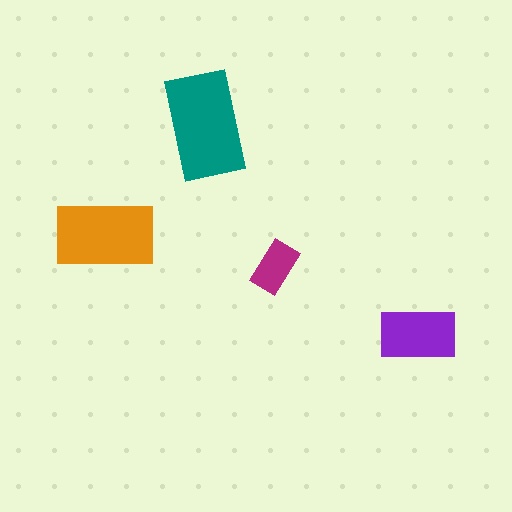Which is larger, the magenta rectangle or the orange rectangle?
The orange one.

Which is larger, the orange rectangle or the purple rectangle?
The orange one.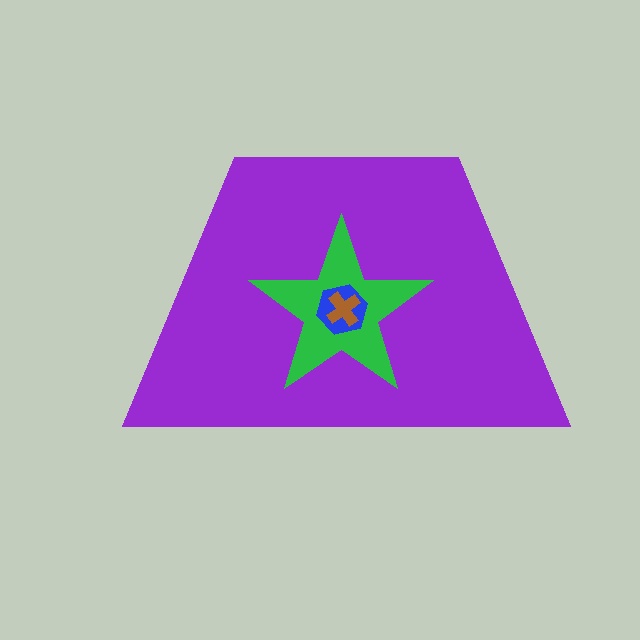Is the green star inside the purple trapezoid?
Yes.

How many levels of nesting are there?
4.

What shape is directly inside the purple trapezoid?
The green star.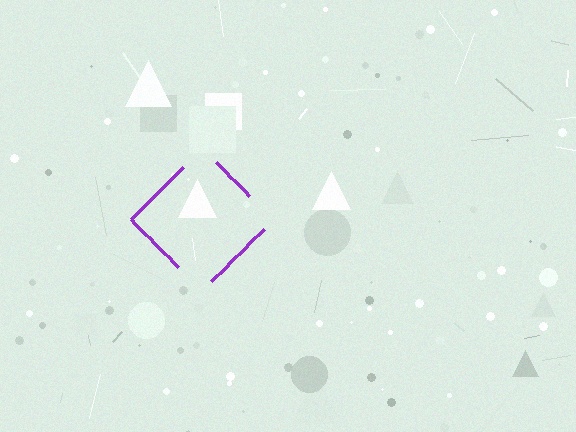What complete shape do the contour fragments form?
The contour fragments form a diamond.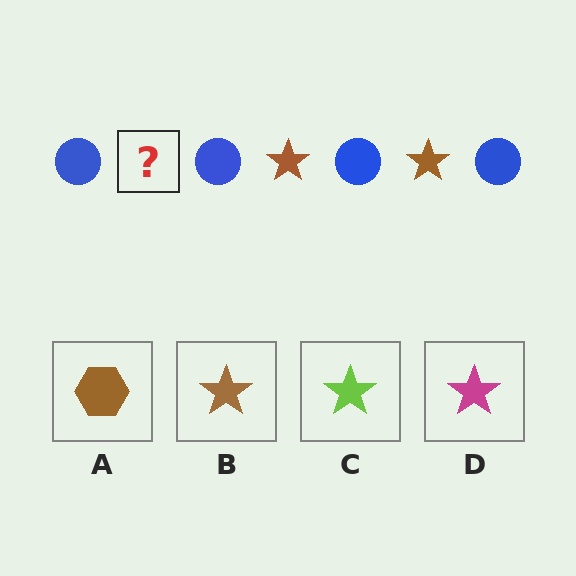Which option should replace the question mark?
Option B.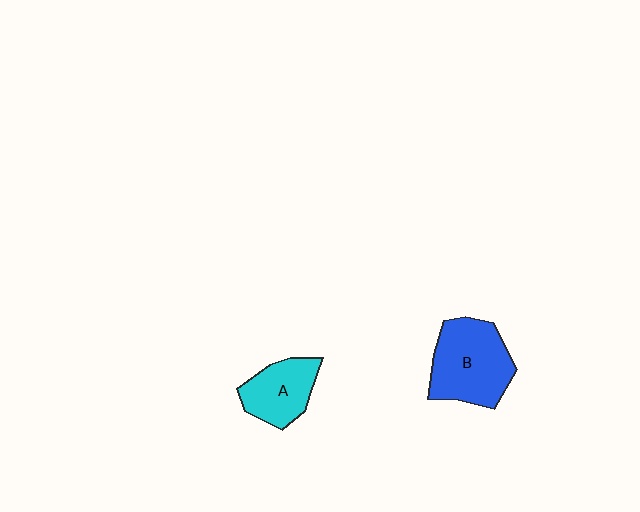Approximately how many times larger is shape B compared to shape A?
Approximately 1.5 times.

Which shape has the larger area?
Shape B (blue).